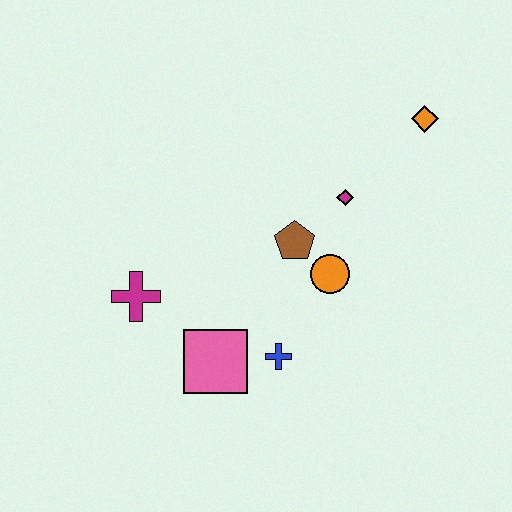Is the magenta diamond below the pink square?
No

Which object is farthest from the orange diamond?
The magenta cross is farthest from the orange diamond.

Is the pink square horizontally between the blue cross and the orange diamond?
No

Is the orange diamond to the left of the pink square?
No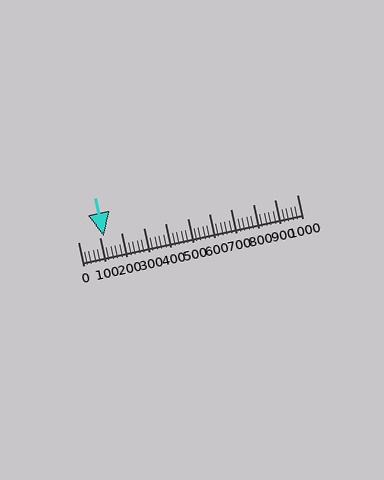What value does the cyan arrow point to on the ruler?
The cyan arrow points to approximately 119.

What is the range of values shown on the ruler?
The ruler shows values from 0 to 1000.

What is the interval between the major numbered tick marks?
The major tick marks are spaced 100 units apart.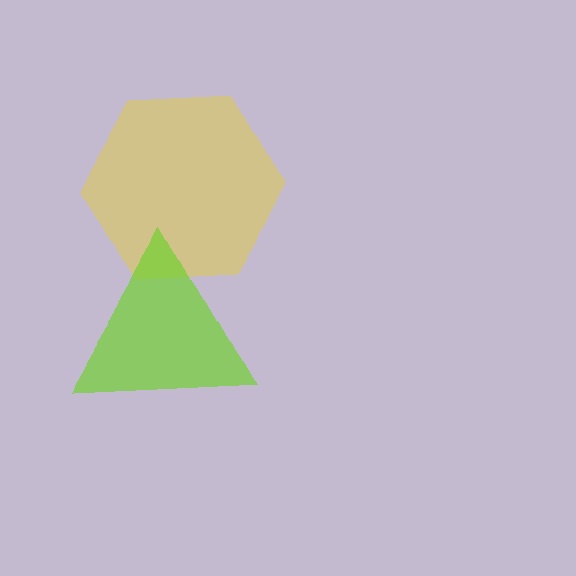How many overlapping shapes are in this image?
There are 2 overlapping shapes in the image.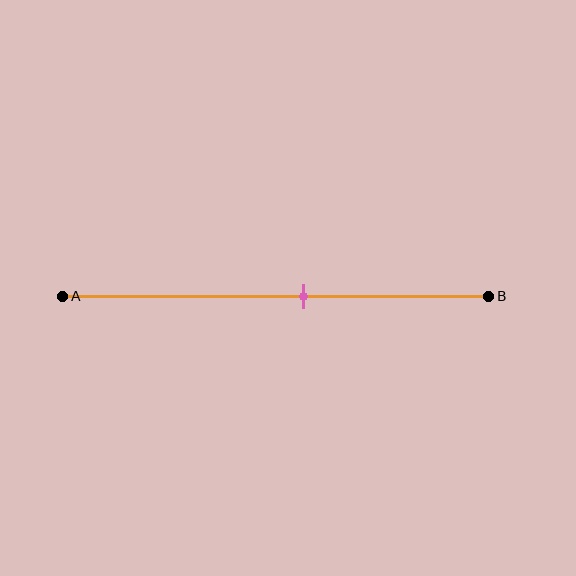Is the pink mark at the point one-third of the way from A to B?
No, the mark is at about 55% from A, not at the 33% one-third point.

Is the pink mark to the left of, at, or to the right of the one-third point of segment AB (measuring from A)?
The pink mark is to the right of the one-third point of segment AB.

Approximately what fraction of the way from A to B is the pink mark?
The pink mark is approximately 55% of the way from A to B.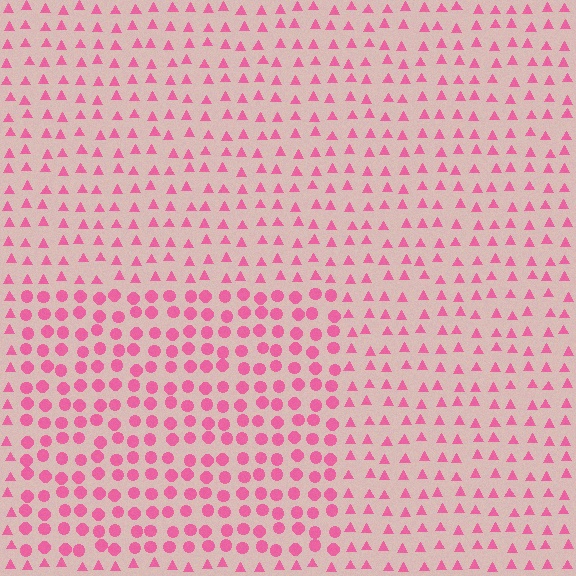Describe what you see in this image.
The image is filled with small pink elements arranged in a uniform grid. A rectangle-shaped region contains circles, while the surrounding area contains triangles. The boundary is defined purely by the change in element shape.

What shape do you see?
I see a rectangle.